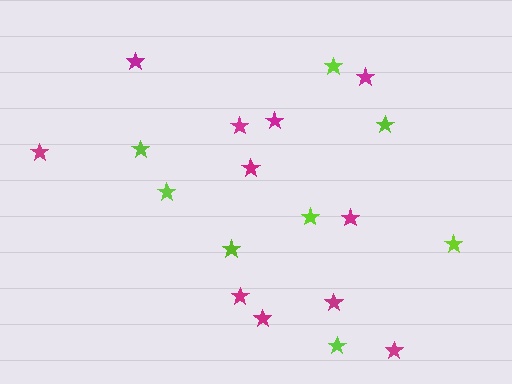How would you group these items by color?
There are 2 groups: one group of magenta stars (11) and one group of lime stars (8).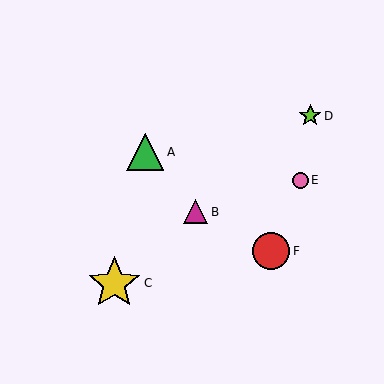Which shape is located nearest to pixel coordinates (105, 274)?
The yellow star (labeled C) at (114, 283) is nearest to that location.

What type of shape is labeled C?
Shape C is a yellow star.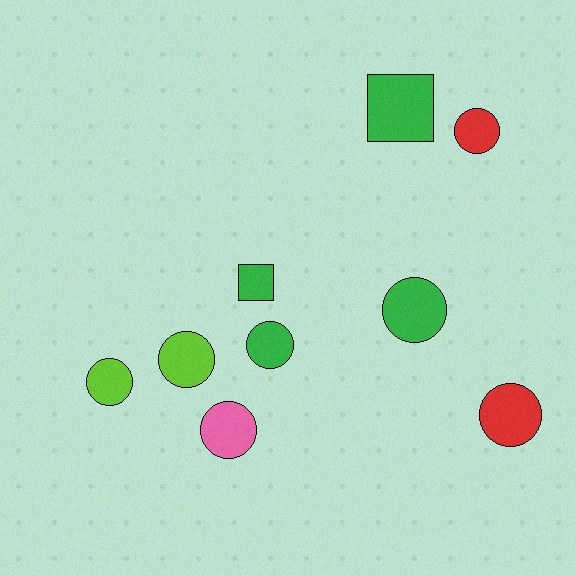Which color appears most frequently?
Green, with 4 objects.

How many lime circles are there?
There are 2 lime circles.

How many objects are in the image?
There are 9 objects.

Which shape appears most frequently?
Circle, with 7 objects.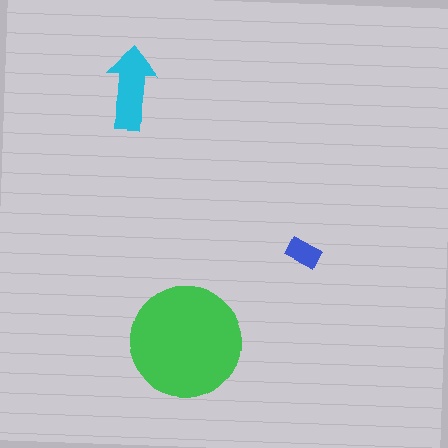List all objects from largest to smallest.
The green circle, the cyan arrow, the blue rectangle.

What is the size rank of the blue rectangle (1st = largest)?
3rd.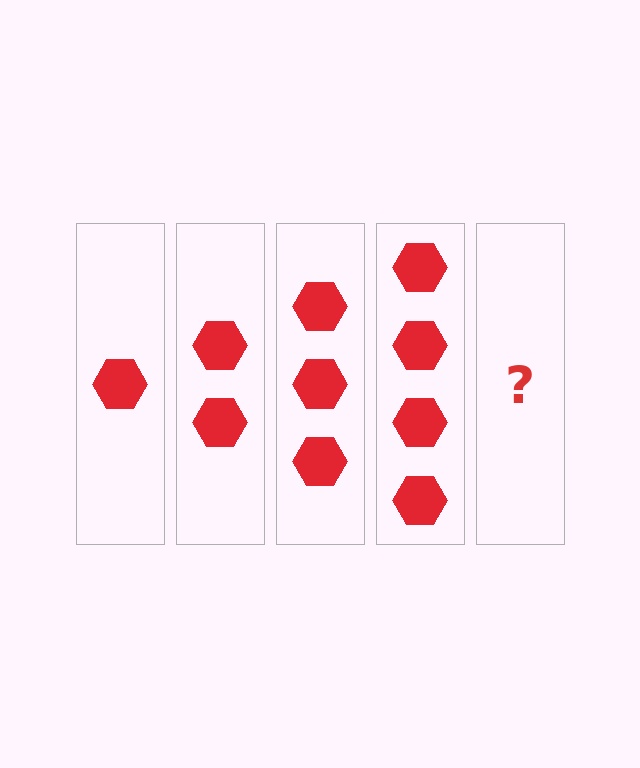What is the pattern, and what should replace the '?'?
The pattern is that each step adds one more hexagon. The '?' should be 5 hexagons.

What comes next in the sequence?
The next element should be 5 hexagons.